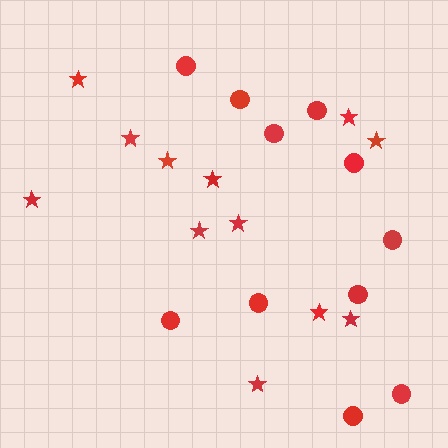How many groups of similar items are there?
There are 2 groups: one group of stars (12) and one group of circles (11).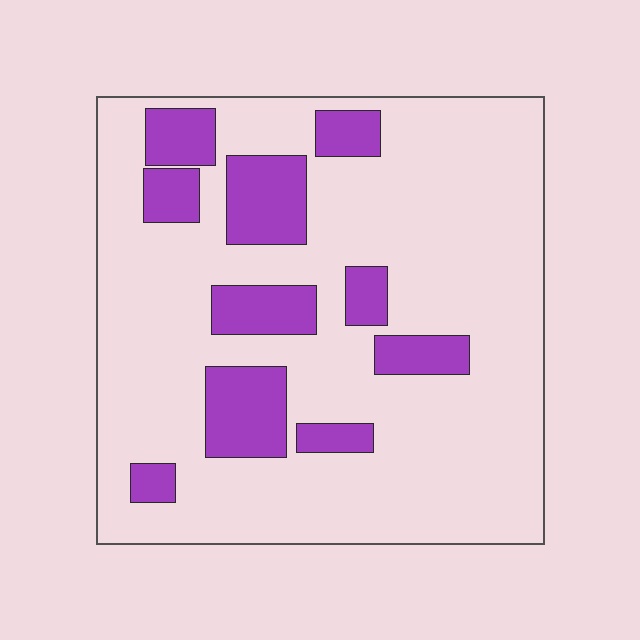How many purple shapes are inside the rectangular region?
10.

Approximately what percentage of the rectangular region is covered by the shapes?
Approximately 20%.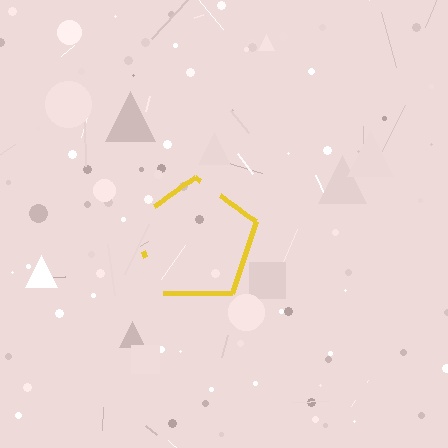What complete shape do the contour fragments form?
The contour fragments form a pentagon.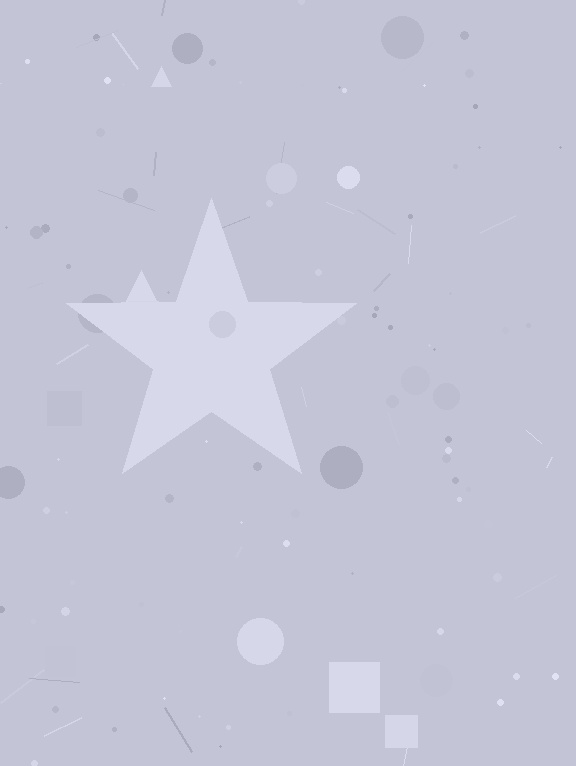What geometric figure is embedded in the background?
A star is embedded in the background.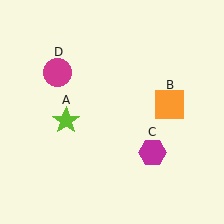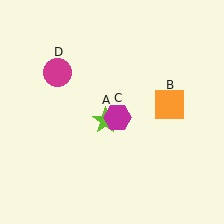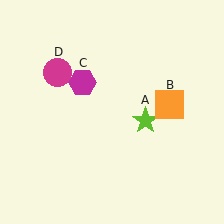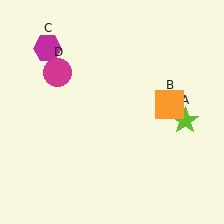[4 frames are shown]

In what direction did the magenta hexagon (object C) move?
The magenta hexagon (object C) moved up and to the left.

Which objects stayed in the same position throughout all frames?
Orange square (object B) and magenta circle (object D) remained stationary.